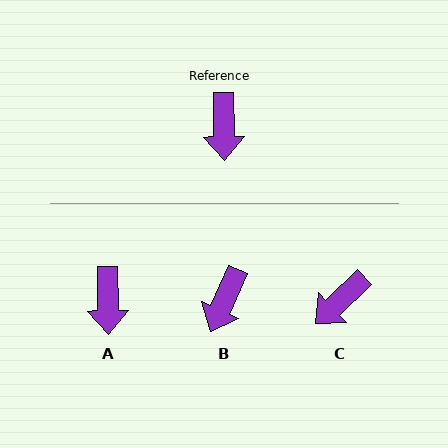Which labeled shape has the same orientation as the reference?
A.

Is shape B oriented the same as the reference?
No, it is off by about 25 degrees.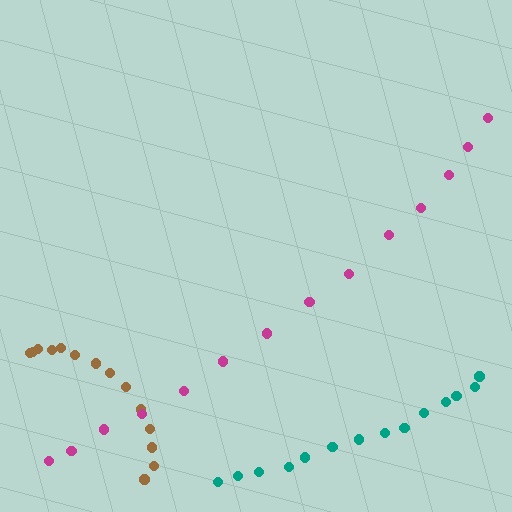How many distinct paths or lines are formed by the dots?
There are 3 distinct paths.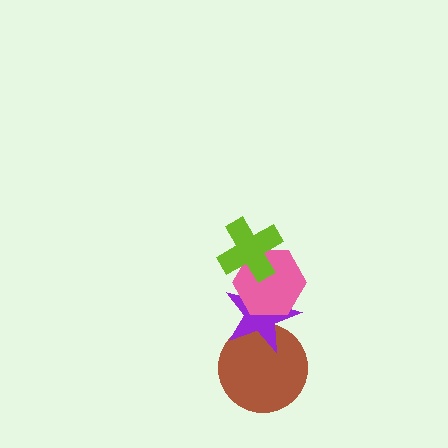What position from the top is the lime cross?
The lime cross is 1st from the top.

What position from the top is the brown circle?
The brown circle is 4th from the top.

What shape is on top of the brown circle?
The purple star is on top of the brown circle.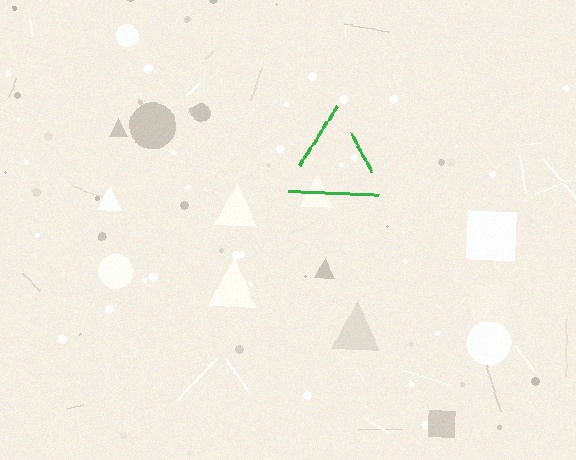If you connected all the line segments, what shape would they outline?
They would outline a triangle.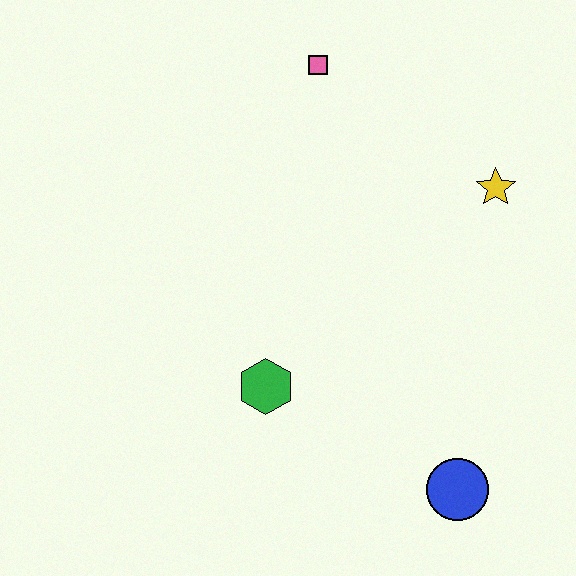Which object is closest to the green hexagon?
The blue circle is closest to the green hexagon.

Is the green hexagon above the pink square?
No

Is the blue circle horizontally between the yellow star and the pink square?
Yes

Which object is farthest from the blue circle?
The pink square is farthest from the blue circle.